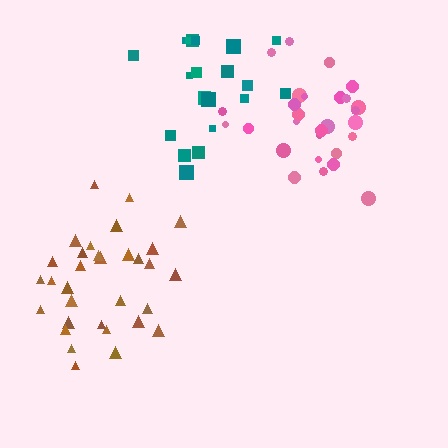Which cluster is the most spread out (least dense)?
Teal.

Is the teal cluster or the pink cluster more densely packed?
Pink.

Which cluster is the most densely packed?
Pink.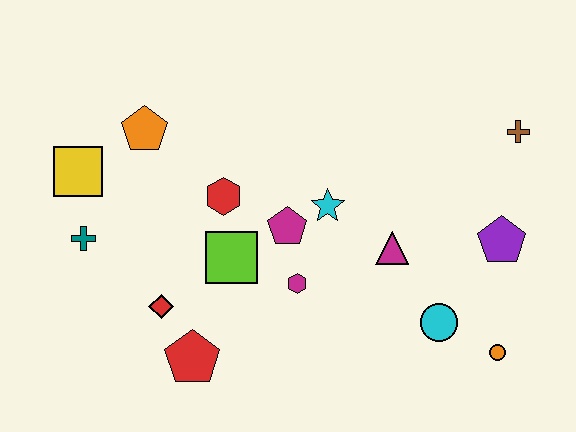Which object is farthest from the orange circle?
The yellow square is farthest from the orange circle.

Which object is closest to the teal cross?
The yellow square is closest to the teal cross.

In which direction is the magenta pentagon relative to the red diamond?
The magenta pentagon is to the right of the red diamond.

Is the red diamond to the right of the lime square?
No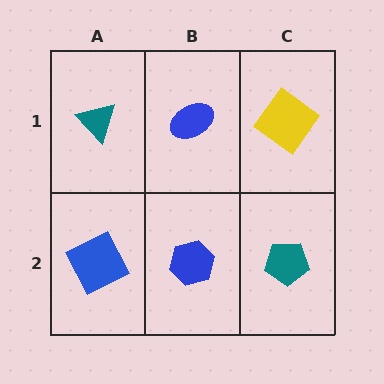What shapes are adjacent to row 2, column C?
A yellow diamond (row 1, column C), a blue hexagon (row 2, column B).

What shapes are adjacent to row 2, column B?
A blue ellipse (row 1, column B), a blue square (row 2, column A), a teal pentagon (row 2, column C).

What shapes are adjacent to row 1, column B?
A blue hexagon (row 2, column B), a teal triangle (row 1, column A), a yellow diamond (row 1, column C).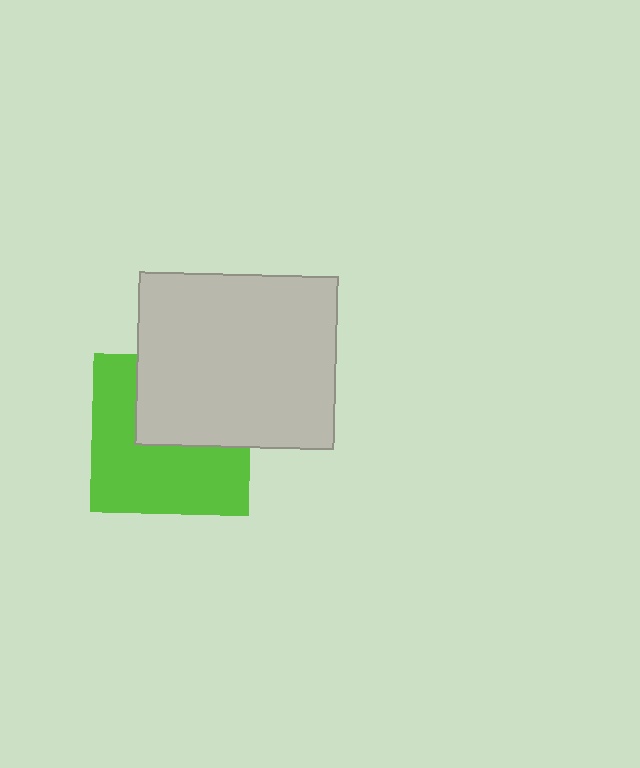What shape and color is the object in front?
The object in front is a light gray rectangle.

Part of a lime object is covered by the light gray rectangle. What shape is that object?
It is a square.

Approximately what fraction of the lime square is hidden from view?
Roughly 42% of the lime square is hidden behind the light gray rectangle.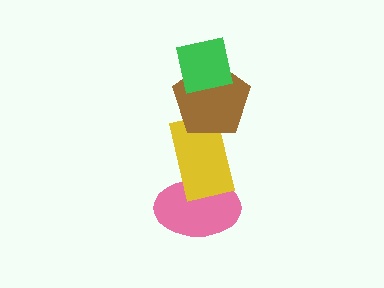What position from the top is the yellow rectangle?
The yellow rectangle is 3rd from the top.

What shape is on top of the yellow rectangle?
The brown pentagon is on top of the yellow rectangle.